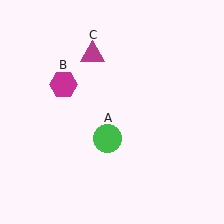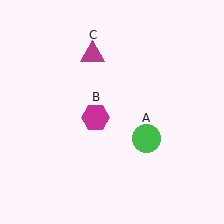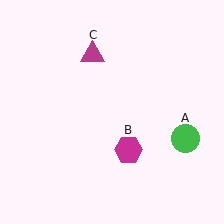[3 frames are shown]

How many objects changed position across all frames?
2 objects changed position: green circle (object A), magenta hexagon (object B).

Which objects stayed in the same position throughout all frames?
Magenta triangle (object C) remained stationary.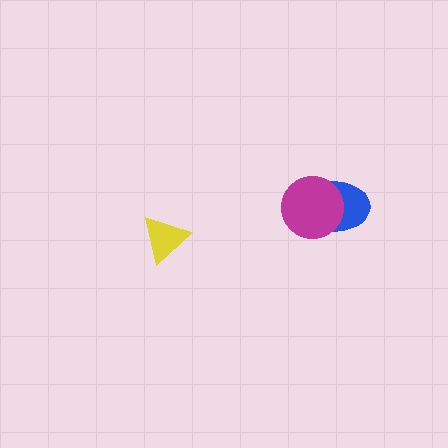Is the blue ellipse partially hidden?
Yes, it is partially covered by another shape.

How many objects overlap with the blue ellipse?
1 object overlaps with the blue ellipse.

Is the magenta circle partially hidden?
No, no other shape covers it.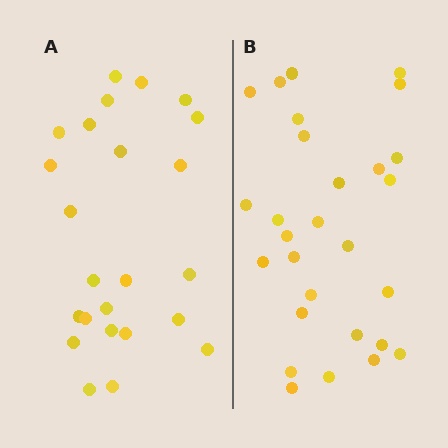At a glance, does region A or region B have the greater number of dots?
Region B (the right region) has more dots.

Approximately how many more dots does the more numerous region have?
Region B has about 4 more dots than region A.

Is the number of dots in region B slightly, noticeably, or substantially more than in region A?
Region B has only slightly more — the two regions are fairly close. The ratio is roughly 1.2 to 1.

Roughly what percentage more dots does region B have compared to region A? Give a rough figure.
About 15% more.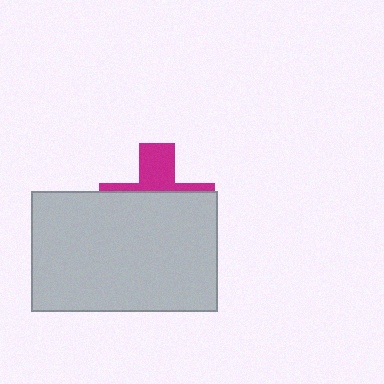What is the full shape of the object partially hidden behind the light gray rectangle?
The partially hidden object is a magenta cross.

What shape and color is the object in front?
The object in front is a light gray rectangle.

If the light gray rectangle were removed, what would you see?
You would see the complete magenta cross.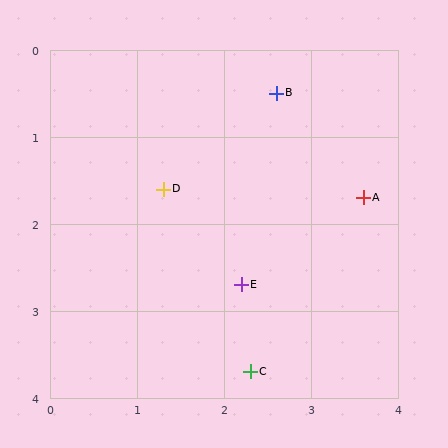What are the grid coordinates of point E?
Point E is at approximately (2.2, 2.7).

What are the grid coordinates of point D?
Point D is at approximately (1.3, 1.6).